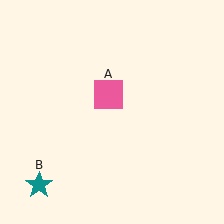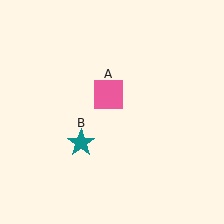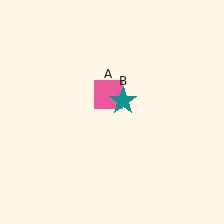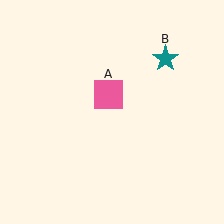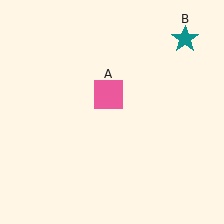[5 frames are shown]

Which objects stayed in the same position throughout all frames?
Pink square (object A) remained stationary.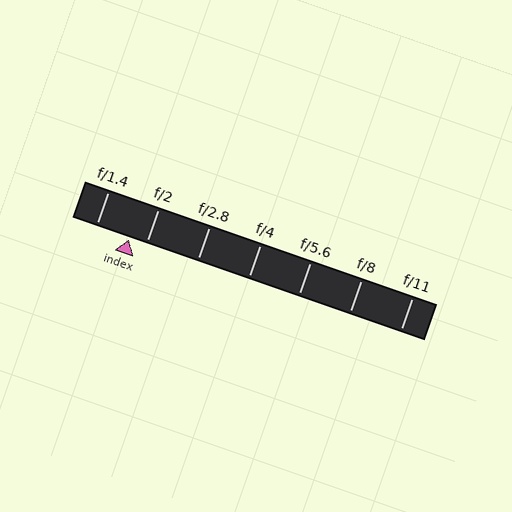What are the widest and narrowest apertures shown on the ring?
The widest aperture shown is f/1.4 and the narrowest is f/11.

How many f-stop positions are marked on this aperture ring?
There are 7 f-stop positions marked.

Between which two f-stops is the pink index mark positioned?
The index mark is between f/1.4 and f/2.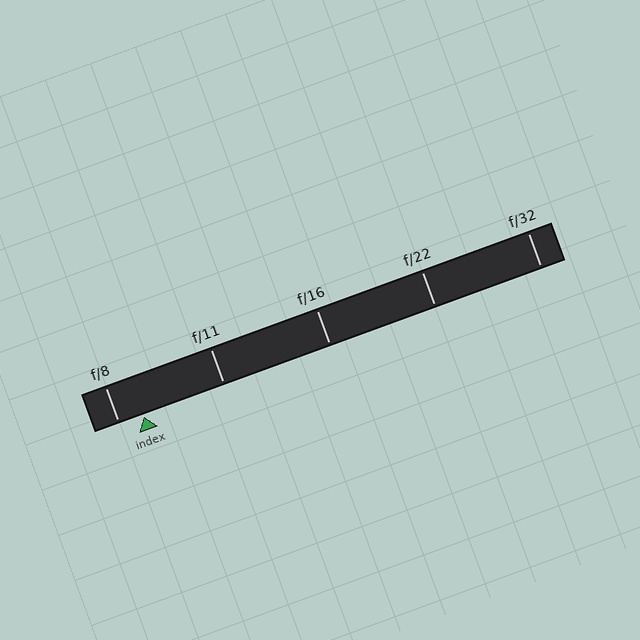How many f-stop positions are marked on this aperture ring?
There are 5 f-stop positions marked.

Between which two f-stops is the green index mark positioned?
The index mark is between f/8 and f/11.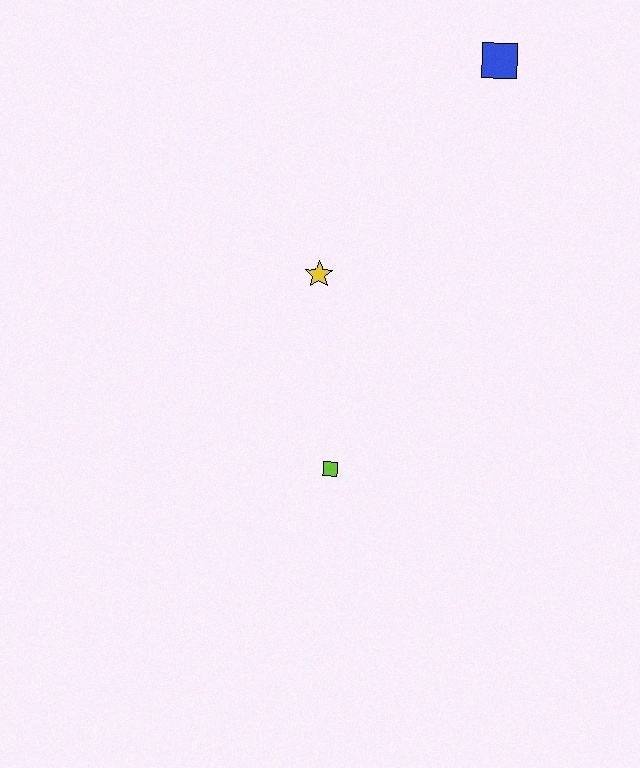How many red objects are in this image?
There are no red objects.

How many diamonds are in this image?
There are no diamonds.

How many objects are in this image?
There are 3 objects.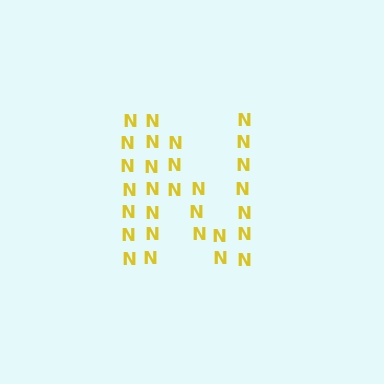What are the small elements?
The small elements are letter N's.